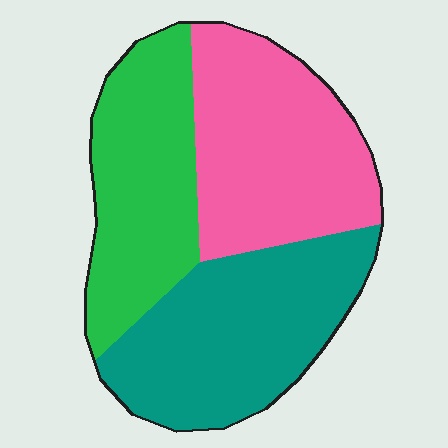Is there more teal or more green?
Teal.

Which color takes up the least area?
Green, at roughly 30%.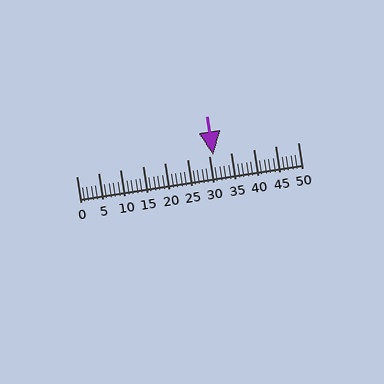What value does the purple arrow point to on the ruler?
The purple arrow points to approximately 31.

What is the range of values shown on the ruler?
The ruler shows values from 0 to 50.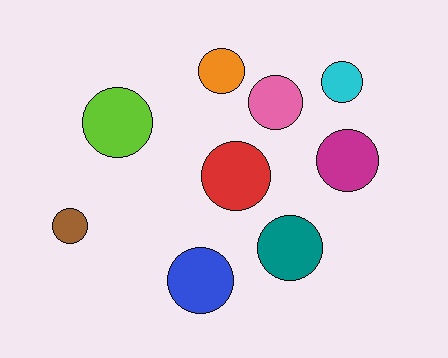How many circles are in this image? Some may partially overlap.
There are 9 circles.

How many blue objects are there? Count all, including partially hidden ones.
There is 1 blue object.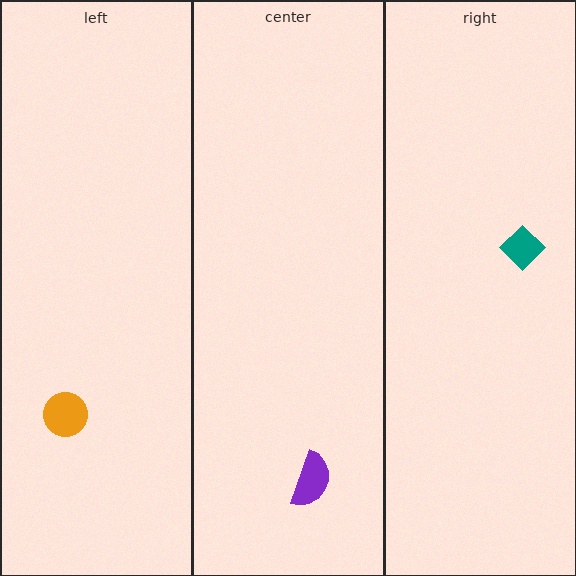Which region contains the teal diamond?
The right region.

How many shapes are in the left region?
1.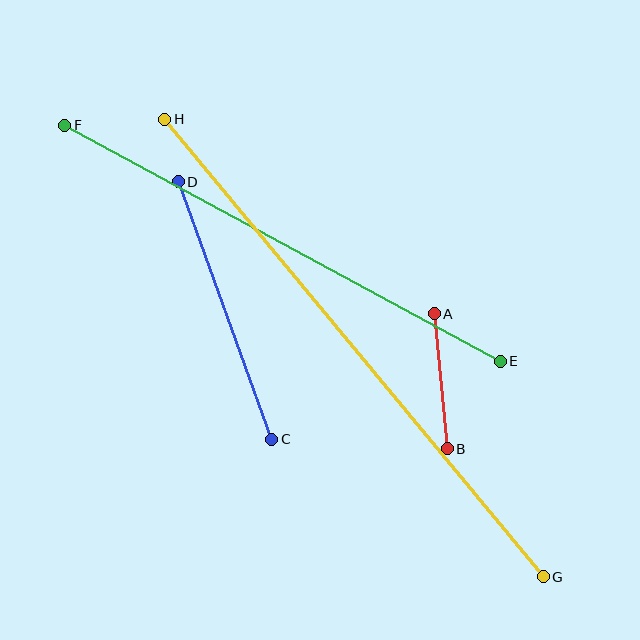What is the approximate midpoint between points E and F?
The midpoint is at approximately (283, 243) pixels.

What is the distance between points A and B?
The distance is approximately 135 pixels.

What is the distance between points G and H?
The distance is approximately 594 pixels.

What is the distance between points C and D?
The distance is approximately 274 pixels.